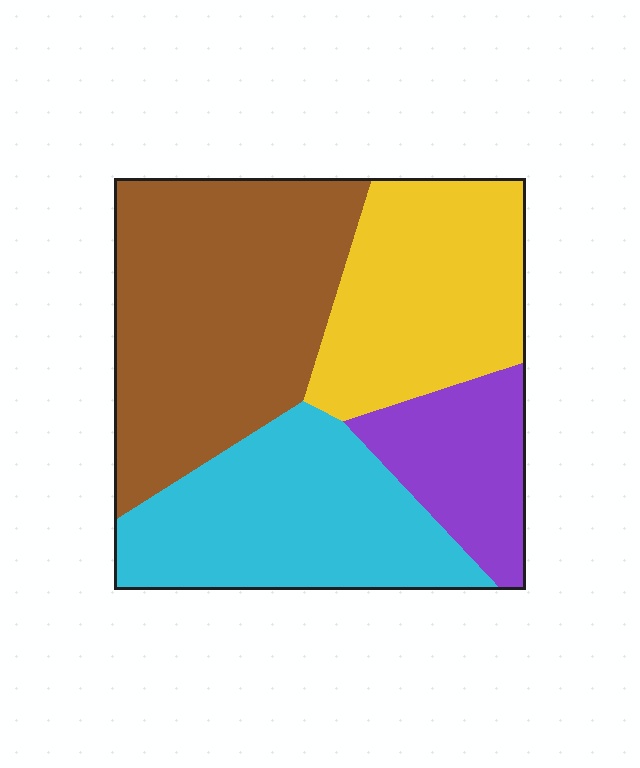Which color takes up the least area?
Purple, at roughly 15%.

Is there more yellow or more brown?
Brown.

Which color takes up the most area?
Brown, at roughly 35%.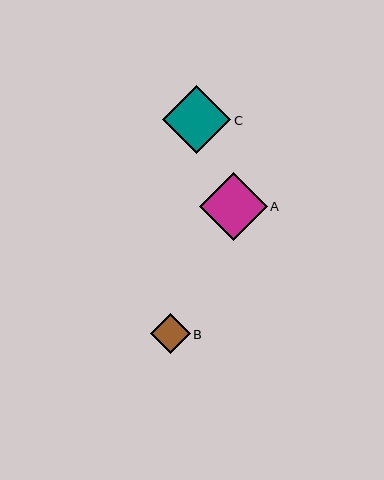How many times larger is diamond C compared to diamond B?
Diamond C is approximately 1.7 times the size of diamond B.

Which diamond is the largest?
Diamond C is the largest with a size of approximately 68 pixels.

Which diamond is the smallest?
Diamond B is the smallest with a size of approximately 40 pixels.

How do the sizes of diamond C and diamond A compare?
Diamond C and diamond A are approximately the same size.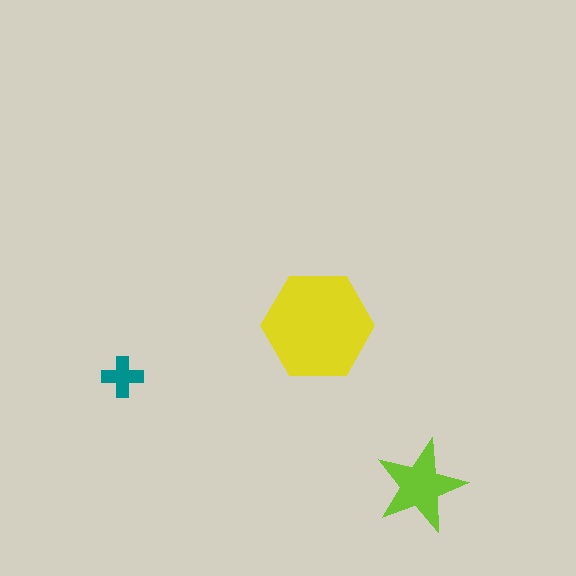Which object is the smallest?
The teal cross.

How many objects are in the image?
There are 3 objects in the image.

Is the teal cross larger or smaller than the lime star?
Smaller.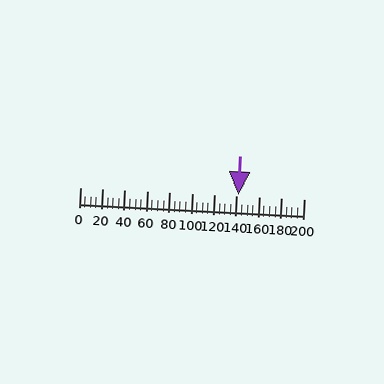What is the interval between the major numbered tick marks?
The major tick marks are spaced 20 units apart.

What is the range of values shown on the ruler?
The ruler shows values from 0 to 200.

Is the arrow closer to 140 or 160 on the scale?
The arrow is closer to 140.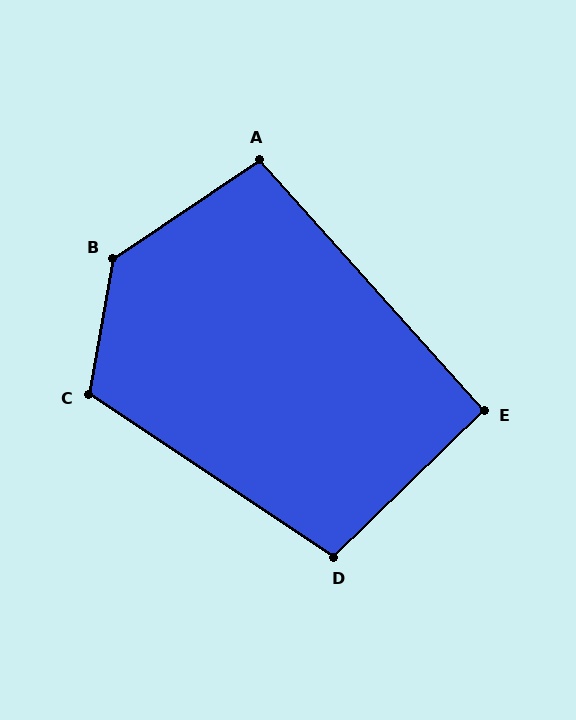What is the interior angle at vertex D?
Approximately 102 degrees (obtuse).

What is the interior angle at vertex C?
Approximately 114 degrees (obtuse).